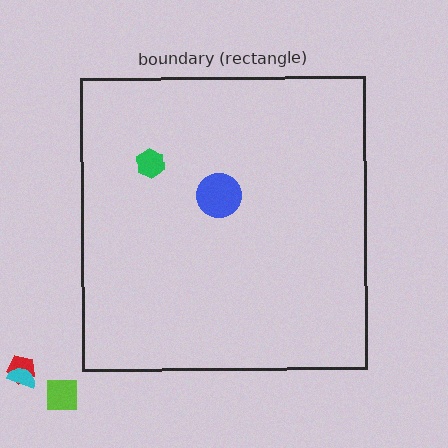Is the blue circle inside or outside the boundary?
Inside.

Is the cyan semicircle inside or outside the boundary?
Outside.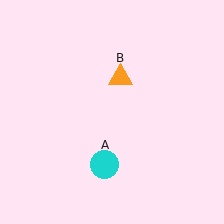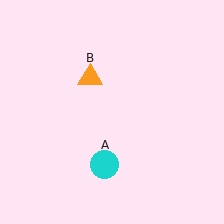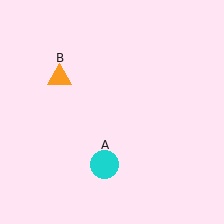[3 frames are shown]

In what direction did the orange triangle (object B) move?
The orange triangle (object B) moved left.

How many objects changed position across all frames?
1 object changed position: orange triangle (object B).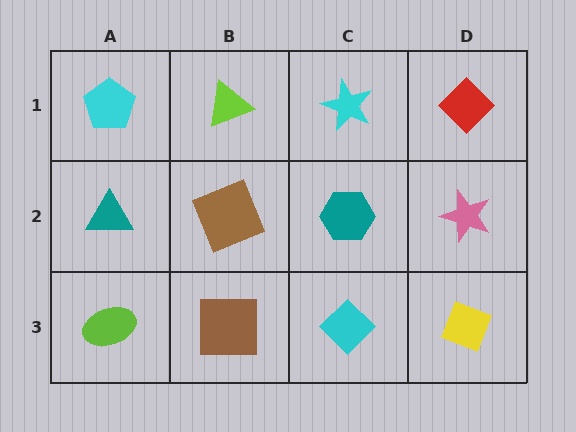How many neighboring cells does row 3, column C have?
3.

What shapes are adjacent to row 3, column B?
A brown square (row 2, column B), a lime ellipse (row 3, column A), a cyan diamond (row 3, column C).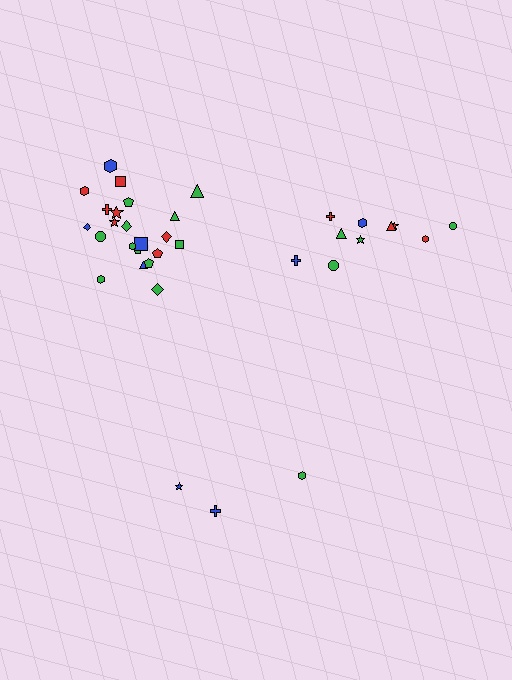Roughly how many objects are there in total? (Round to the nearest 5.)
Roughly 35 objects in total.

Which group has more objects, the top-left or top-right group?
The top-left group.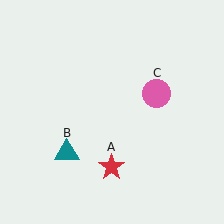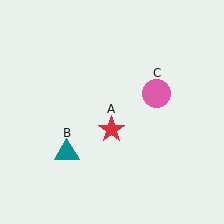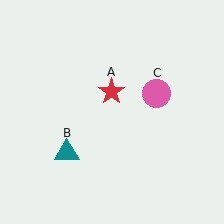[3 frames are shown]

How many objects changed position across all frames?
1 object changed position: red star (object A).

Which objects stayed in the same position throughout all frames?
Teal triangle (object B) and pink circle (object C) remained stationary.